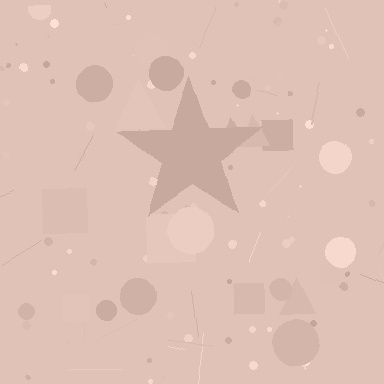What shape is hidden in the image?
A star is hidden in the image.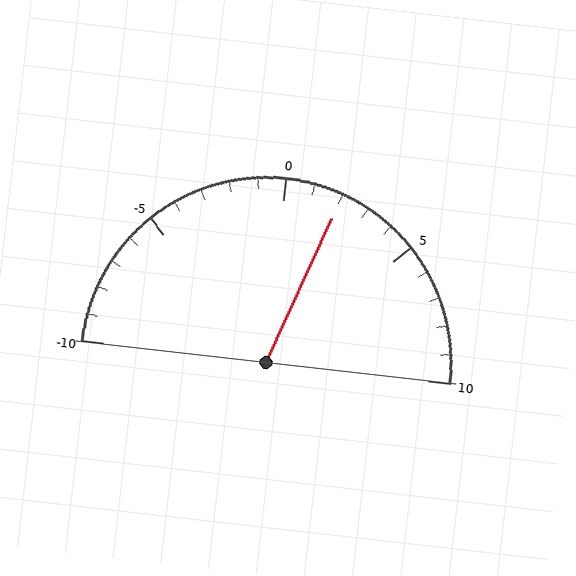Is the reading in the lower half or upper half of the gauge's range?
The reading is in the upper half of the range (-10 to 10).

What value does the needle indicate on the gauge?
The needle indicates approximately 2.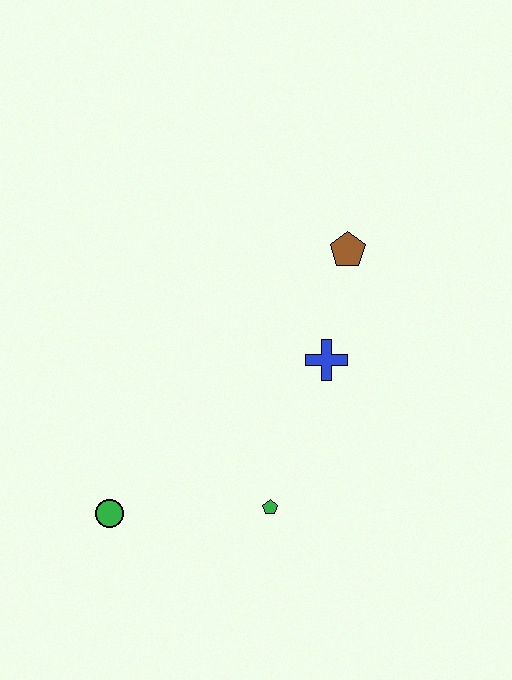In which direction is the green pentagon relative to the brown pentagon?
The green pentagon is below the brown pentagon.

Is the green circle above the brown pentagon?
No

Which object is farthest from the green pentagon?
The brown pentagon is farthest from the green pentagon.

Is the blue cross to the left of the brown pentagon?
Yes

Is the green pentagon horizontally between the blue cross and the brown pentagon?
No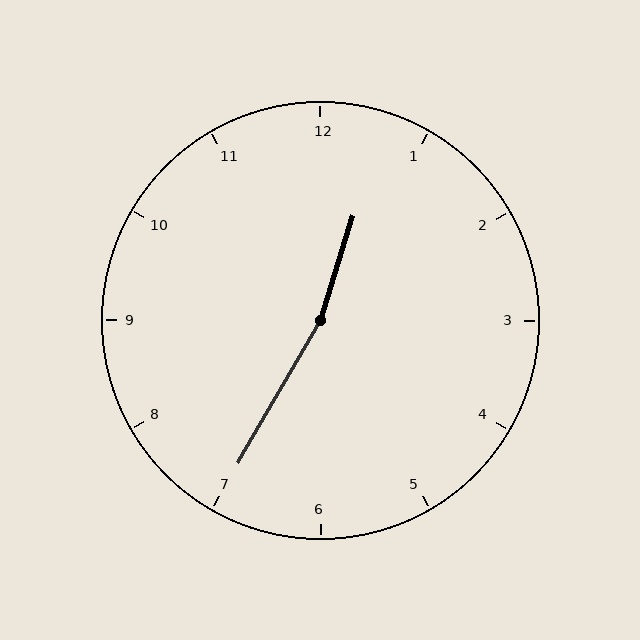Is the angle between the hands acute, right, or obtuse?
It is obtuse.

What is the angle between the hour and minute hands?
Approximately 168 degrees.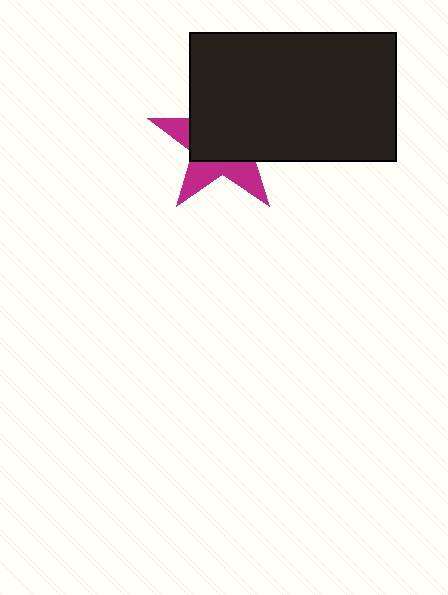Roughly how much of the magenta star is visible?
A small part of it is visible (roughly 38%).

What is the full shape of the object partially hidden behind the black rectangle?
The partially hidden object is a magenta star.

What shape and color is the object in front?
The object in front is a black rectangle.